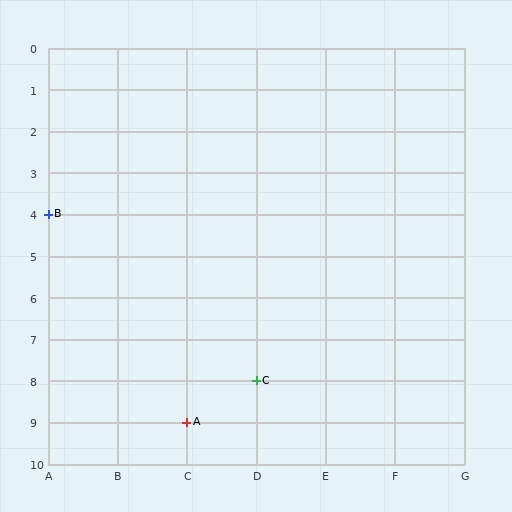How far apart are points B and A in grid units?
Points B and A are 2 columns and 5 rows apart (about 5.4 grid units diagonally).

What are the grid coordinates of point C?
Point C is at grid coordinates (D, 8).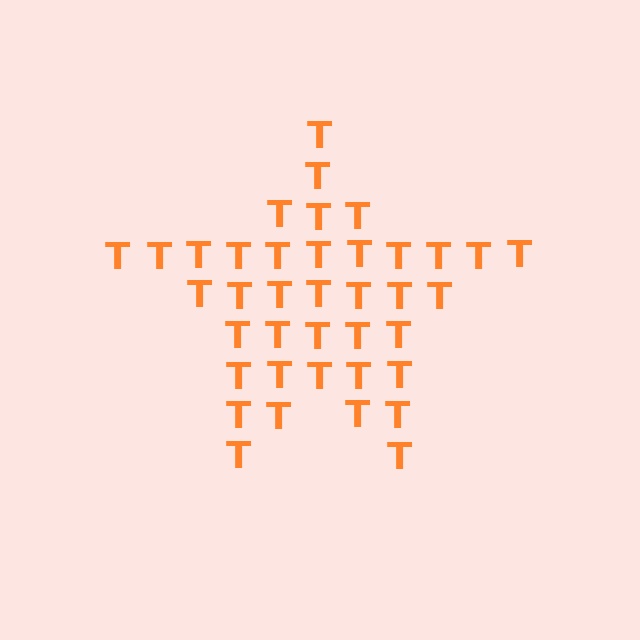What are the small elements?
The small elements are letter T's.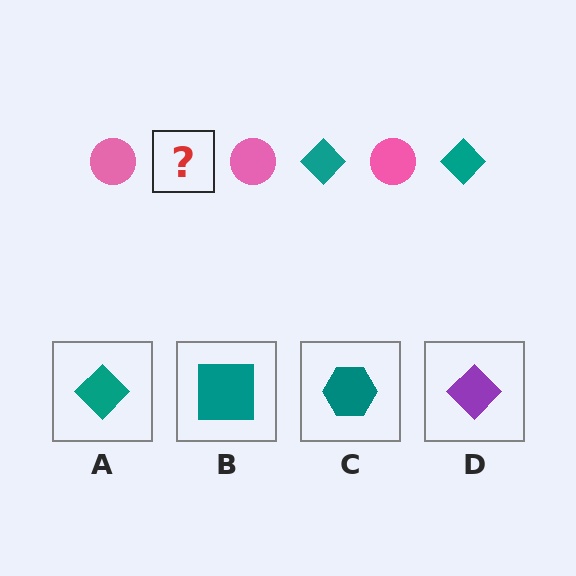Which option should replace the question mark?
Option A.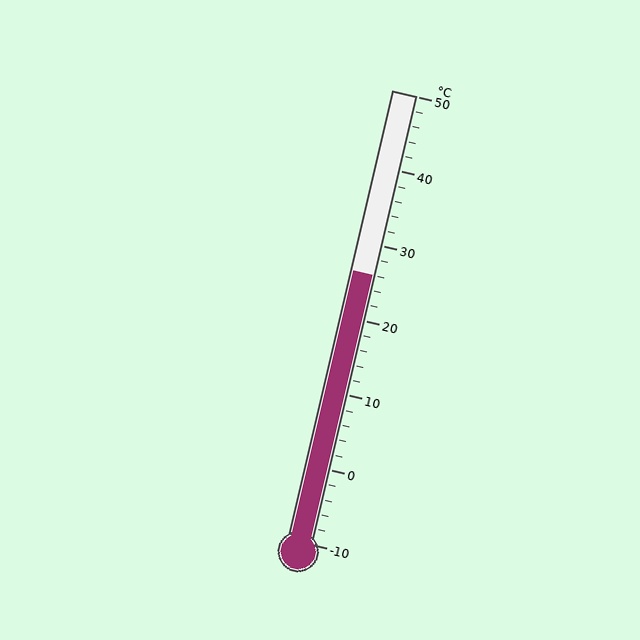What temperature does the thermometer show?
The thermometer shows approximately 26°C.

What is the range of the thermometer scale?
The thermometer scale ranges from -10°C to 50°C.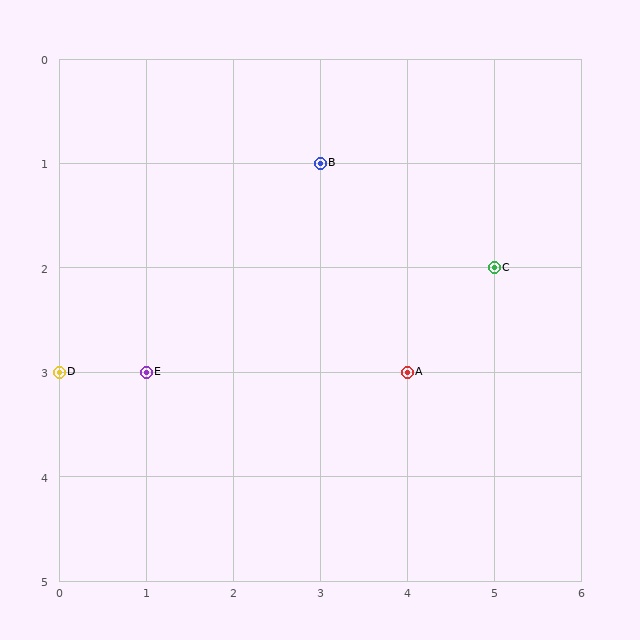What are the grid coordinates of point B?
Point B is at grid coordinates (3, 1).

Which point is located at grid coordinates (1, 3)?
Point E is at (1, 3).